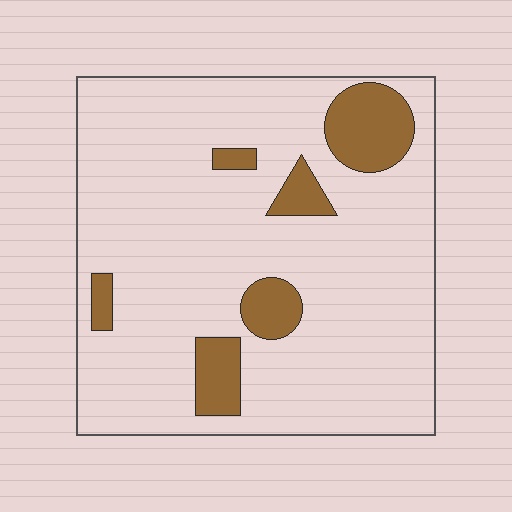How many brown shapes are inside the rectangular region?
6.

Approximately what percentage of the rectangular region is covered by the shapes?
Approximately 15%.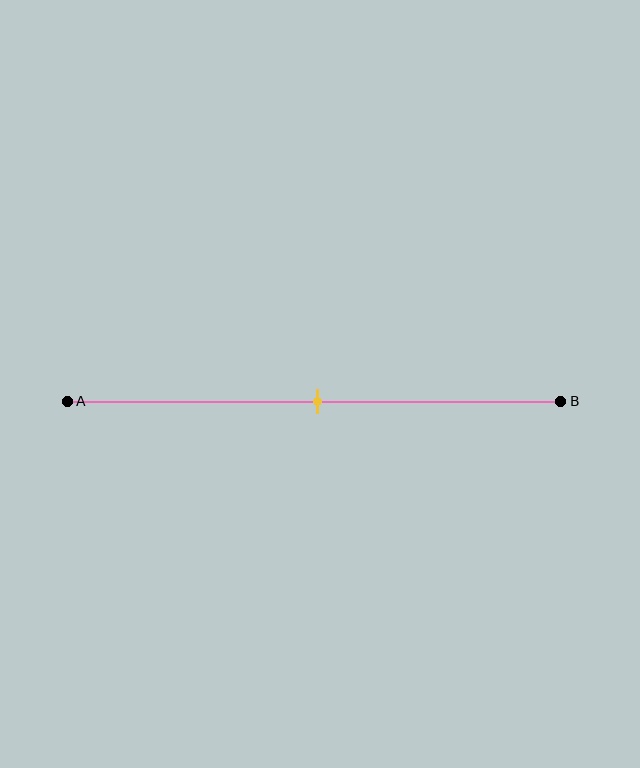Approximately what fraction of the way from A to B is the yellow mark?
The yellow mark is approximately 50% of the way from A to B.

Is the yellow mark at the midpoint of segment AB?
Yes, the mark is approximately at the midpoint.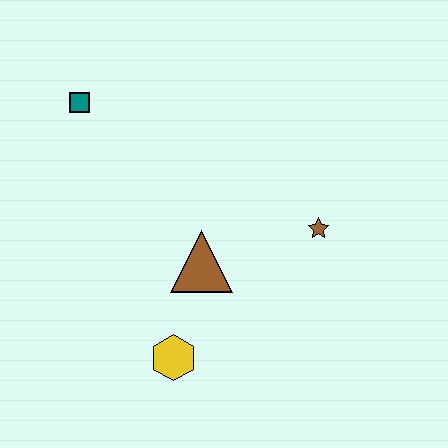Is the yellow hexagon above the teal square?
No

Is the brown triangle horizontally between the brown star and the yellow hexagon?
Yes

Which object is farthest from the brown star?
The teal square is farthest from the brown star.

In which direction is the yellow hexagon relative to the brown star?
The yellow hexagon is to the left of the brown star.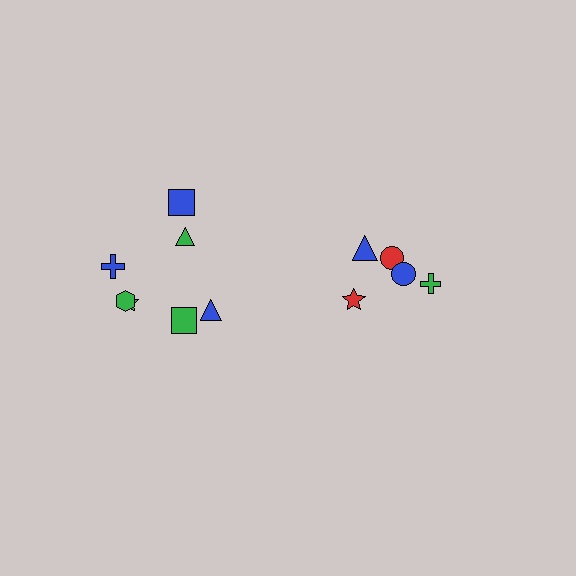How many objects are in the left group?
There are 7 objects.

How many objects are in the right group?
There are 5 objects.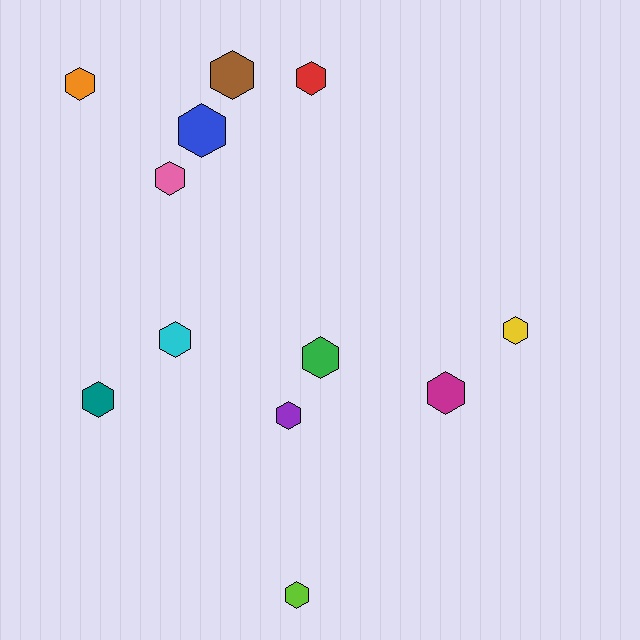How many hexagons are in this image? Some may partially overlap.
There are 12 hexagons.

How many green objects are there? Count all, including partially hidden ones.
There is 1 green object.